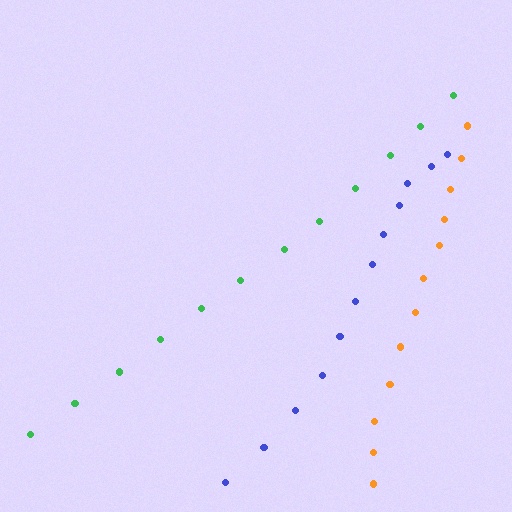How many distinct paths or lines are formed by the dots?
There are 3 distinct paths.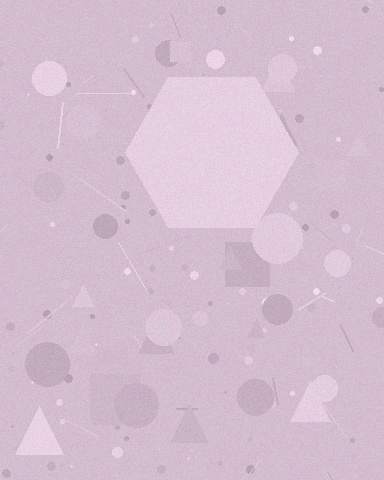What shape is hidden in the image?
A hexagon is hidden in the image.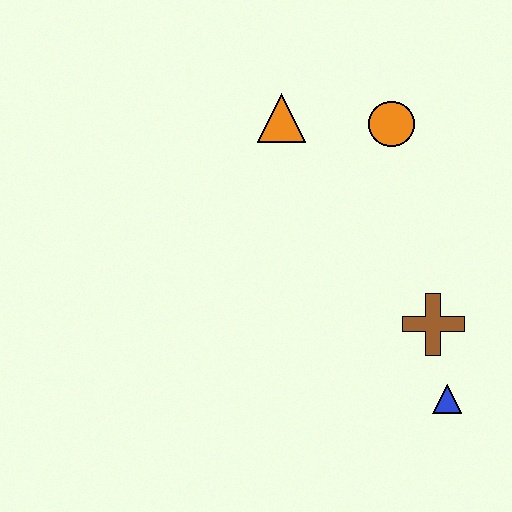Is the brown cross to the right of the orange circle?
Yes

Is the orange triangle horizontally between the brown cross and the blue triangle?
No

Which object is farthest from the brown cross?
The orange triangle is farthest from the brown cross.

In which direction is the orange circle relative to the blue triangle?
The orange circle is above the blue triangle.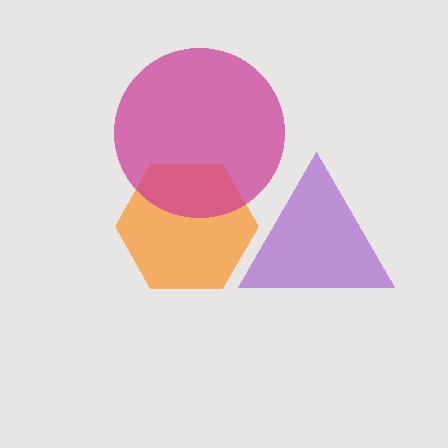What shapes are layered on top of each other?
The layered shapes are: a purple triangle, an orange hexagon, a magenta circle.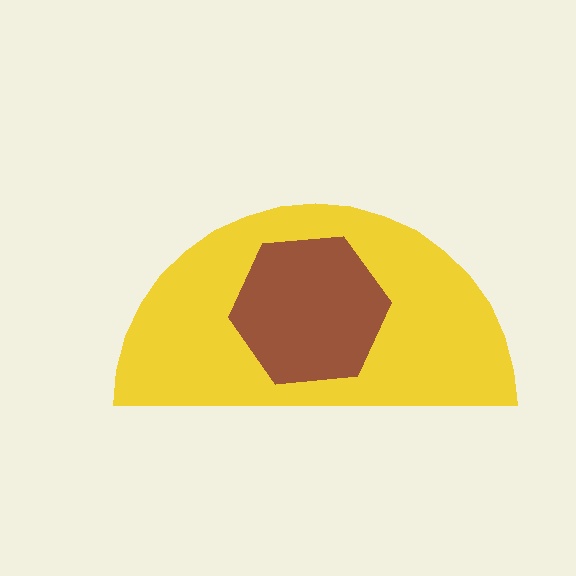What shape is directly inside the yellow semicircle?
The brown hexagon.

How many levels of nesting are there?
2.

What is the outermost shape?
The yellow semicircle.